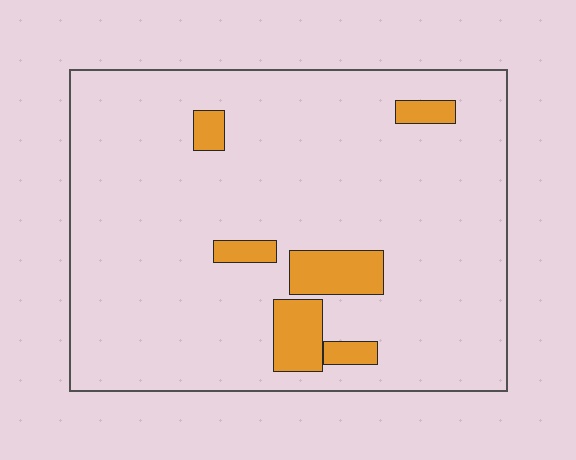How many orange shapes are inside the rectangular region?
6.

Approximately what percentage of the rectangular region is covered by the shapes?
Approximately 10%.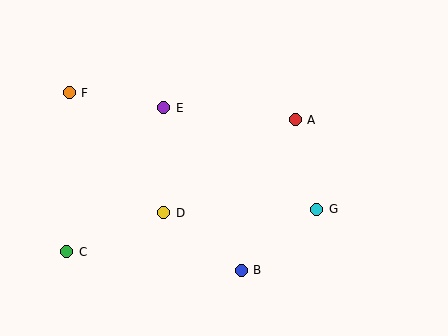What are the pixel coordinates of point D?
Point D is at (164, 213).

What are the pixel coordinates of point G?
Point G is at (317, 209).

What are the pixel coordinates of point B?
Point B is at (241, 270).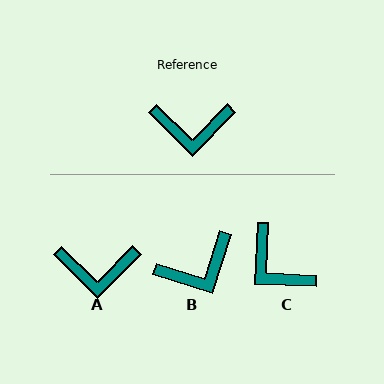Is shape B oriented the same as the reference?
No, it is off by about 27 degrees.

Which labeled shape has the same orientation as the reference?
A.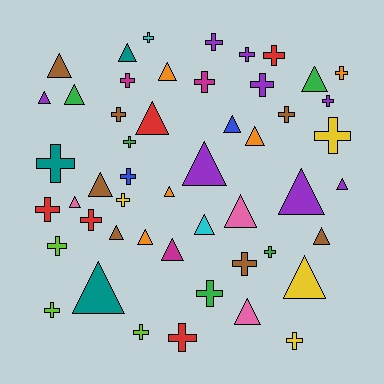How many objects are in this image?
There are 50 objects.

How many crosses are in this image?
There are 26 crosses.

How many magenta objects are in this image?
There are 3 magenta objects.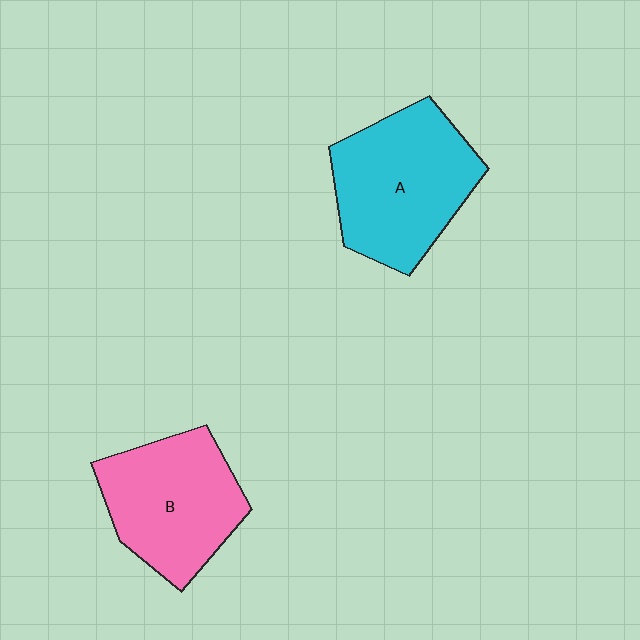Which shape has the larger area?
Shape A (cyan).